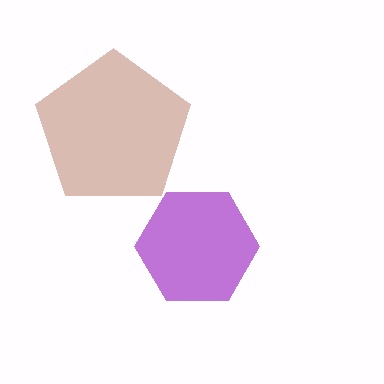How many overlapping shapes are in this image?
There are 2 overlapping shapes in the image.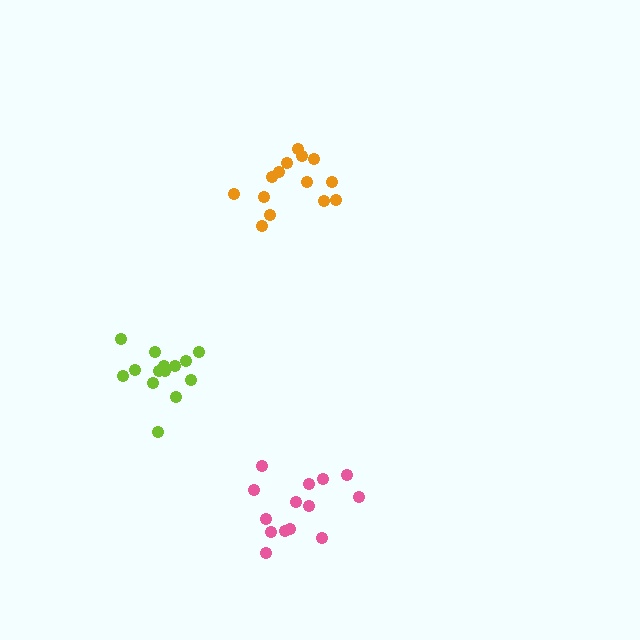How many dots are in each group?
Group 1: 14 dots, Group 2: 14 dots, Group 3: 14 dots (42 total).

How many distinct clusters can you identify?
There are 3 distinct clusters.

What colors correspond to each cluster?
The clusters are colored: lime, orange, pink.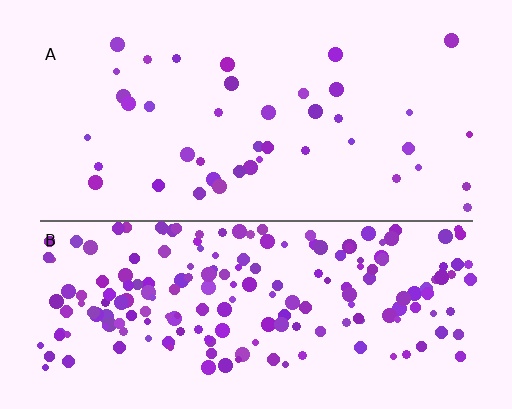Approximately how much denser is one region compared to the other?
Approximately 4.8× — region B over region A.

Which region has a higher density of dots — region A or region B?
B (the bottom).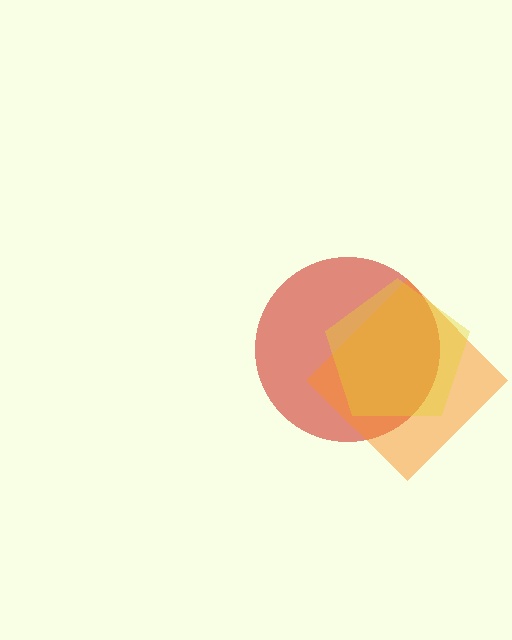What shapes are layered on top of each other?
The layered shapes are: a red circle, an orange diamond, a yellow pentagon.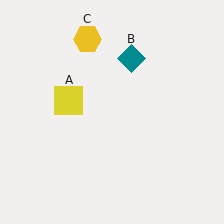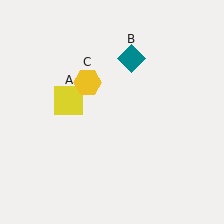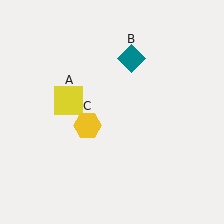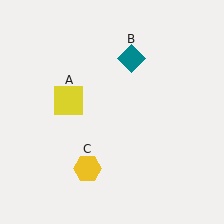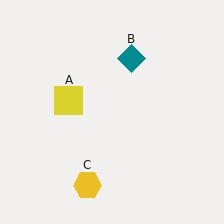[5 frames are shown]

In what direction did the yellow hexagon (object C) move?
The yellow hexagon (object C) moved down.